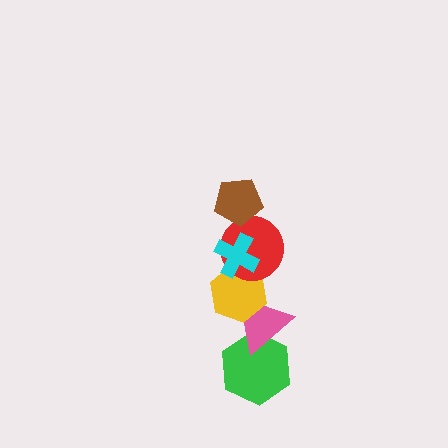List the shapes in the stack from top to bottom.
From top to bottom: the brown pentagon, the cyan cross, the red circle, the yellow hexagon, the pink triangle, the green hexagon.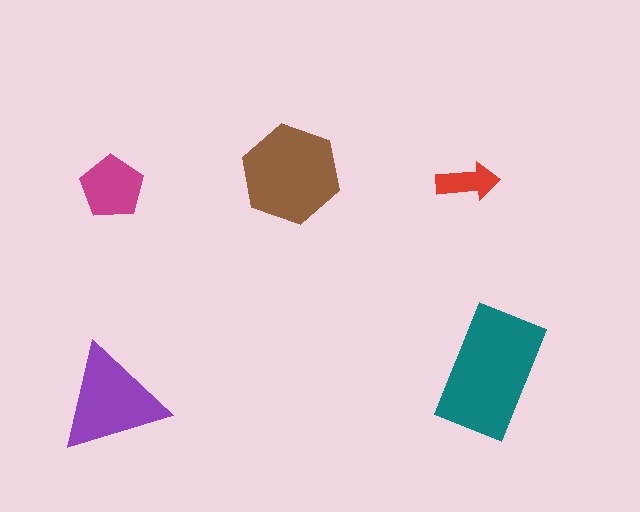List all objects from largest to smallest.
The teal rectangle, the brown hexagon, the purple triangle, the magenta pentagon, the red arrow.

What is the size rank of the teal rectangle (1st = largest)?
1st.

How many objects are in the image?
There are 5 objects in the image.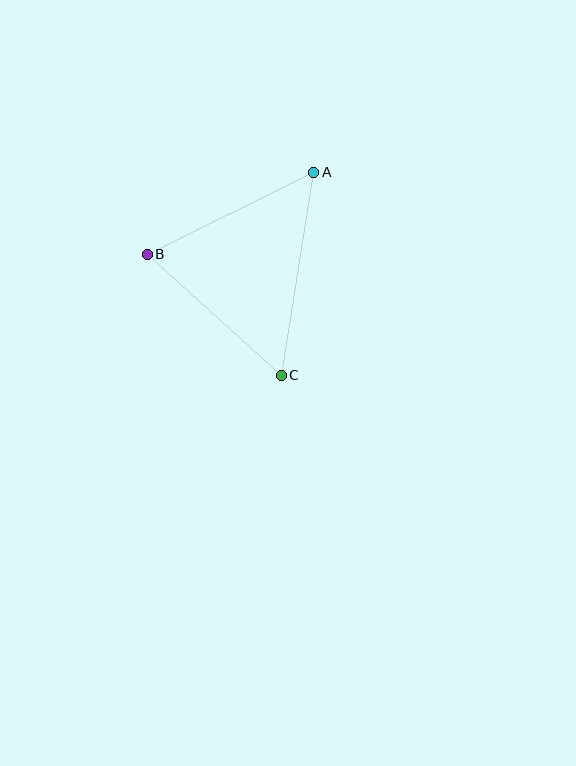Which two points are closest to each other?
Points B and C are closest to each other.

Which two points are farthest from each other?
Points A and C are farthest from each other.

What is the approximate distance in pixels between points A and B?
The distance between A and B is approximately 186 pixels.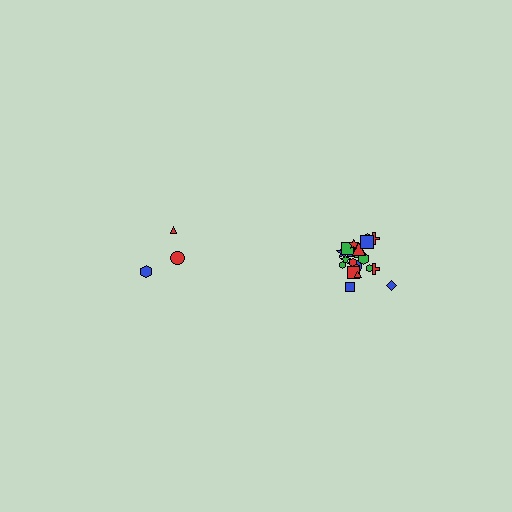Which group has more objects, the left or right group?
The right group.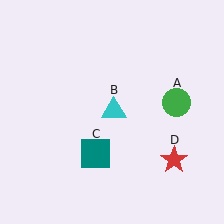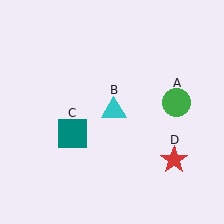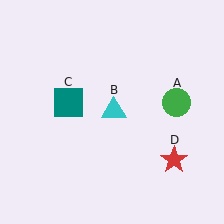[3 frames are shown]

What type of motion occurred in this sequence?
The teal square (object C) rotated clockwise around the center of the scene.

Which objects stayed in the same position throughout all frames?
Green circle (object A) and cyan triangle (object B) and red star (object D) remained stationary.